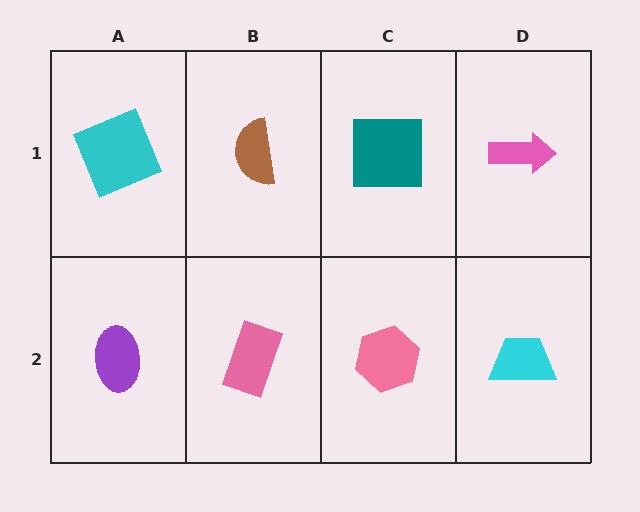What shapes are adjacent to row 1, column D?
A cyan trapezoid (row 2, column D), a teal square (row 1, column C).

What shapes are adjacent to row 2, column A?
A cyan square (row 1, column A), a pink rectangle (row 2, column B).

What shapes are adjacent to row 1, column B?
A pink rectangle (row 2, column B), a cyan square (row 1, column A), a teal square (row 1, column C).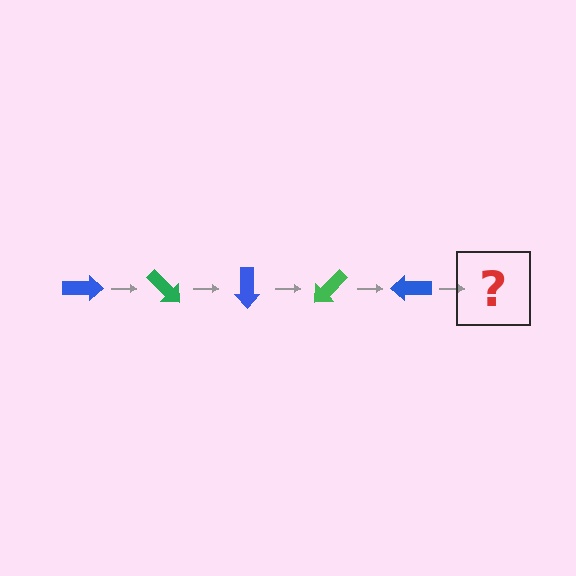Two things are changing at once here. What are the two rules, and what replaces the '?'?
The two rules are that it rotates 45 degrees each step and the color cycles through blue and green. The '?' should be a green arrow, rotated 225 degrees from the start.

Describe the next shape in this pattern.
It should be a green arrow, rotated 225 degrees from the start.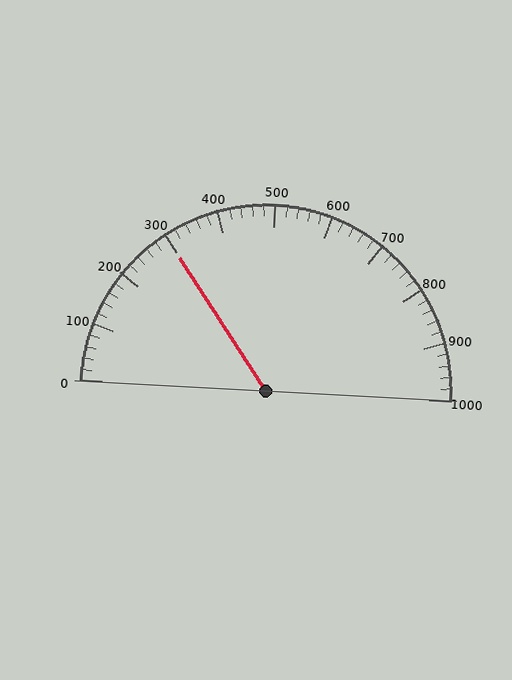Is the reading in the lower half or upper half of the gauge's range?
The reading is in the lower half of the range (0 to 1000).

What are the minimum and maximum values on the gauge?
The gauge ranges from 0 to 1000.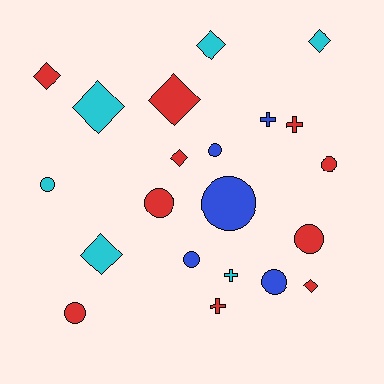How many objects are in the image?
There are 21 objects.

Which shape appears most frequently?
Circle, with 9 objects.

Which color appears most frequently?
Red, with 10 objects.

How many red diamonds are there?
There are 4 red diamonds.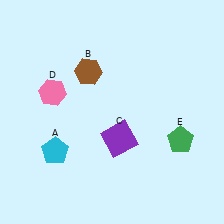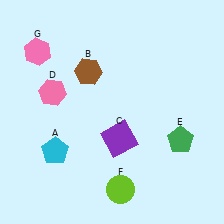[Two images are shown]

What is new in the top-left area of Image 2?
A pink hexagon (G) was added in the top-left area of Image 2.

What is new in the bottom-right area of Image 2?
A lime circle (F) was added in the bottom-right area of Image 2.